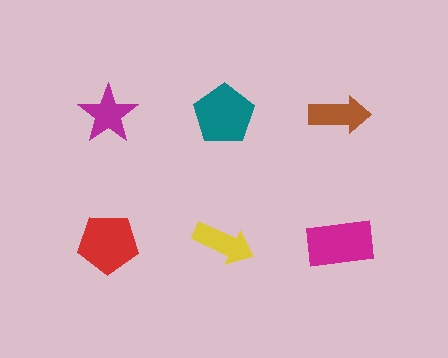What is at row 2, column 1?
A red pentagon.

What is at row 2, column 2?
A yellow arrow.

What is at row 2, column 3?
A magenta rectangle.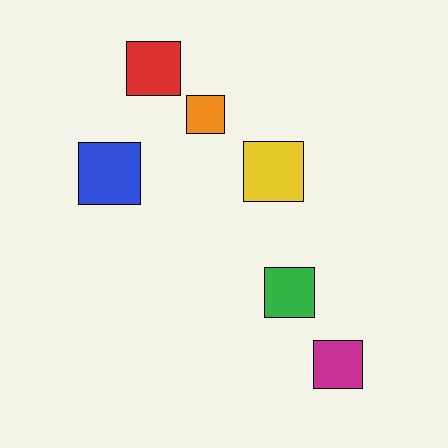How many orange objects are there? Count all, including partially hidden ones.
There is 1 orange object.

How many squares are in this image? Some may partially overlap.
There are 6 squares.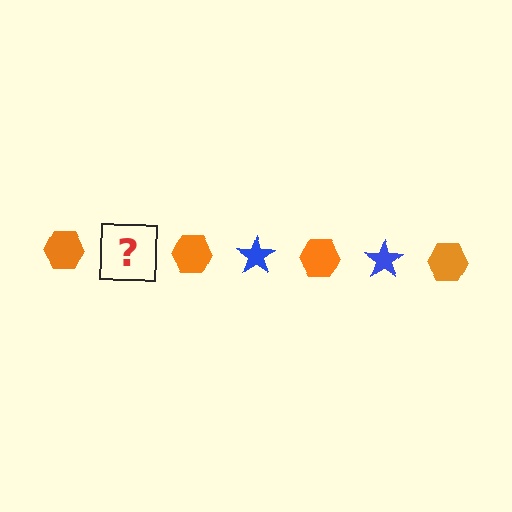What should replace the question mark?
The question mark should be replaced with a blue star.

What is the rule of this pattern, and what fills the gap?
The rule is that the pattern alternates between orange hexagon and blue star. The gap should be filled with a blue star.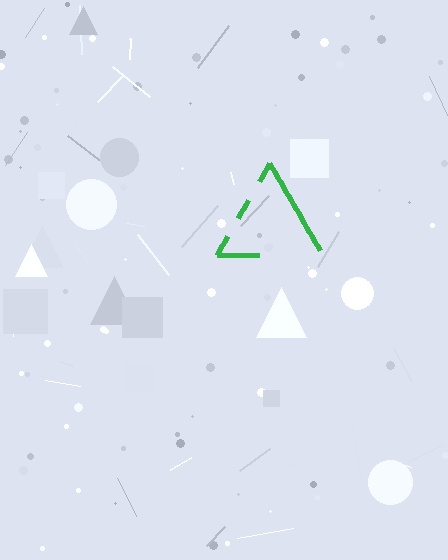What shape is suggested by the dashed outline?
The dashed outline suggests a triangle.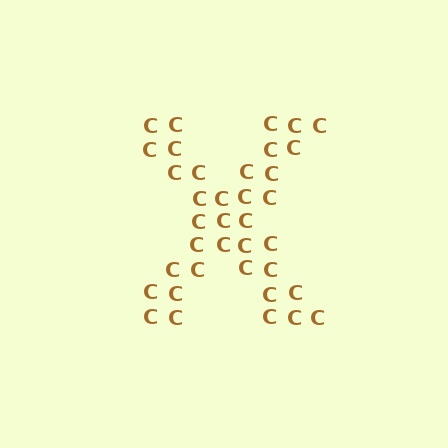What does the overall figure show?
The overall figure shows the letter X.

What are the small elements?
The small elements are letter C's.